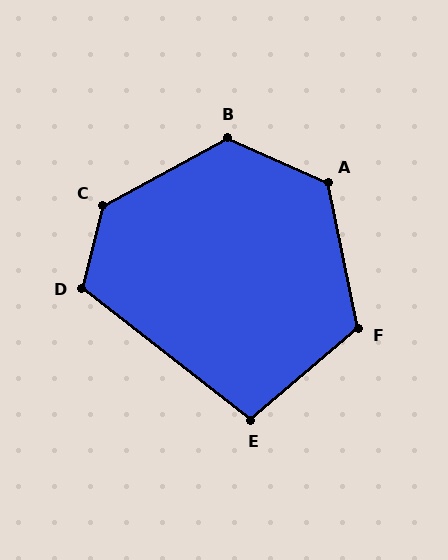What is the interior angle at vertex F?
Approximately 119 degrees (obtuse).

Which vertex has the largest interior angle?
C, at approximately 133 degrees.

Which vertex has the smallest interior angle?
E, at approximately 102 degrees.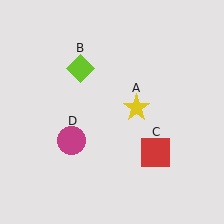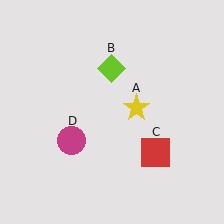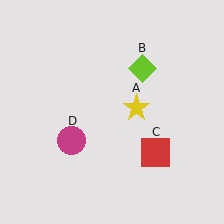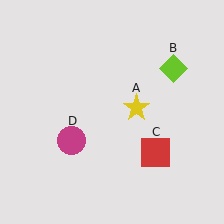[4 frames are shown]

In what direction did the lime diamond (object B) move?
The lime diamond (object B) moved right.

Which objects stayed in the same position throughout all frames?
Yellow star (object A) and red square (object C) and magenta circle (object D) remained stationary.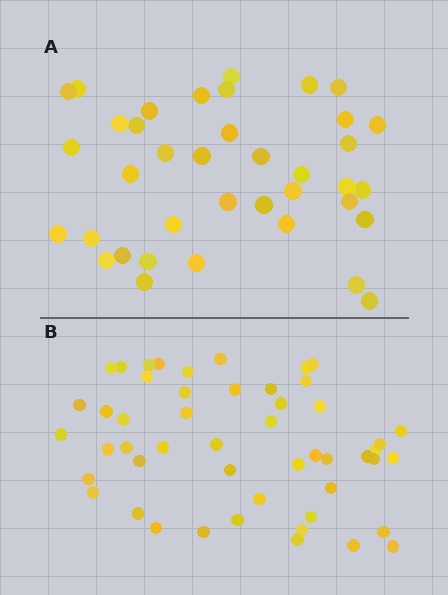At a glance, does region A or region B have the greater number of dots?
Region B (the bottom region) has more dots.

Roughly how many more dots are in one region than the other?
Region B has roughly 12 or so more dots than region A.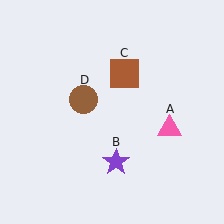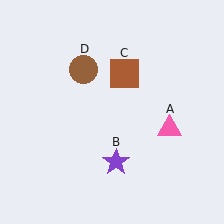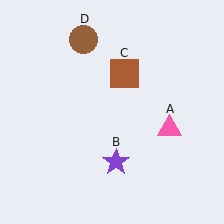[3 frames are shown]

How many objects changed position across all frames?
1 object changed position: brown circle (object D).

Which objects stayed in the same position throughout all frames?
Pink triangle (object A) and purple star (object B) and brown square (object C) remained stationary.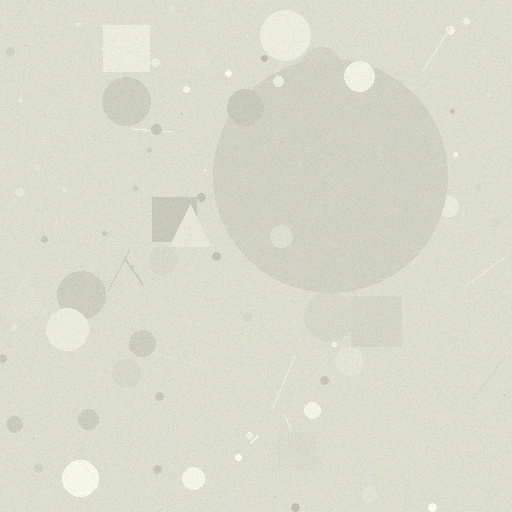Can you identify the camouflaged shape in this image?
The camouflaged shape is a circle.